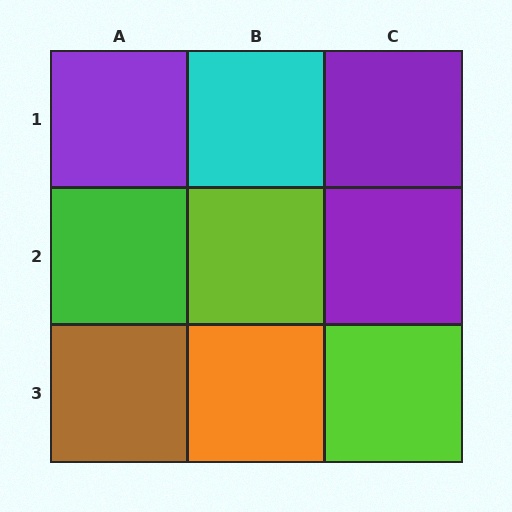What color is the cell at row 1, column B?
Cyan.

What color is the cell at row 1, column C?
Purple.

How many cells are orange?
1 cell is orange.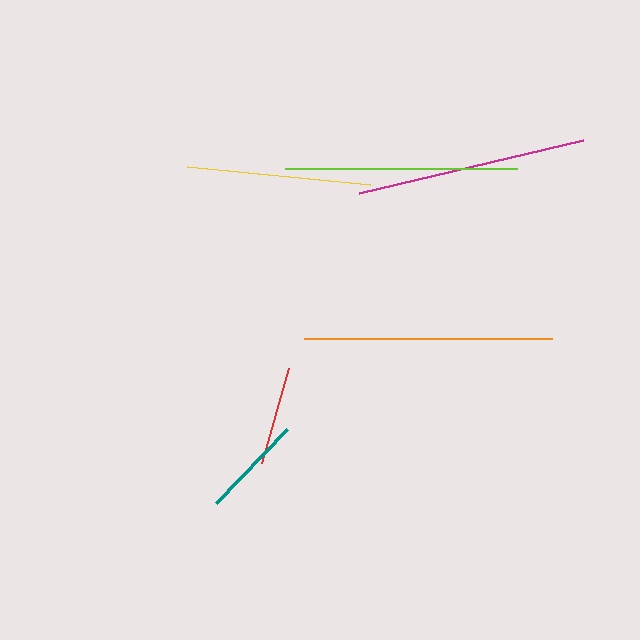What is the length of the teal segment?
The teal segment is approximately 102 pixels long.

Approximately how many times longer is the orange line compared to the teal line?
The orange line is approximately 2.4 times the length of the teal line.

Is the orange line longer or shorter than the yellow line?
The orange line is longer than the yellow line.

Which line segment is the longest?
The orange line is the longest at approximately 249 pixels.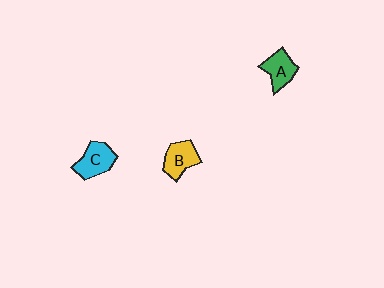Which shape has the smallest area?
Shape A (green).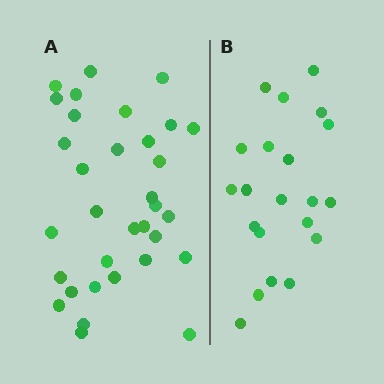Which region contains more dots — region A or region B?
Region A (the left region) has more dots.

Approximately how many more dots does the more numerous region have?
Region A has roughly 12 or so more dots than region B.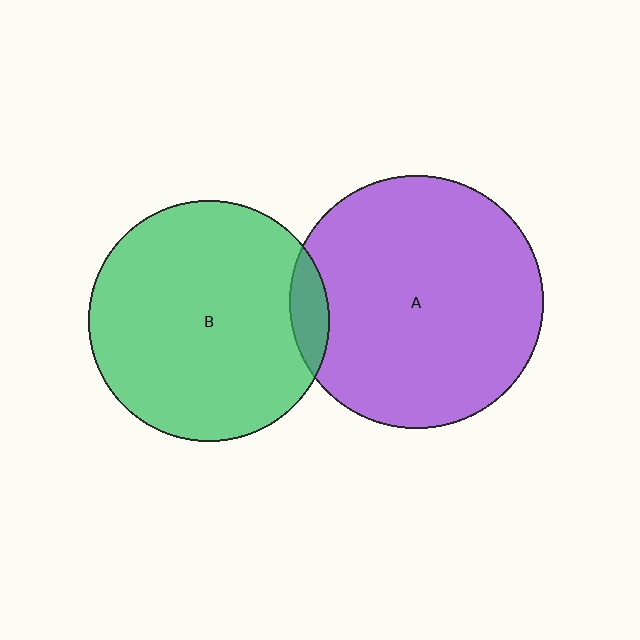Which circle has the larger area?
Circle A (purple).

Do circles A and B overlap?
Yes.